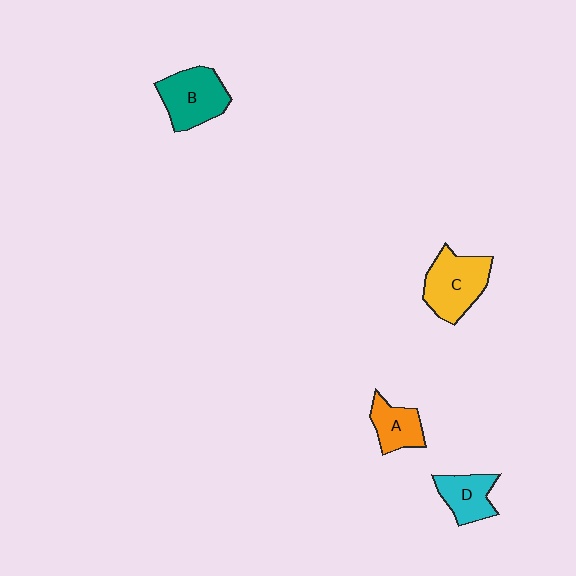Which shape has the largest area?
Shape C (yellow).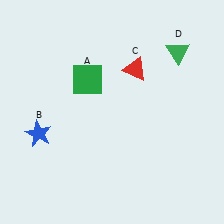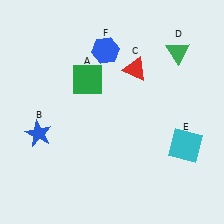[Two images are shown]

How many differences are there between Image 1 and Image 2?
There are 2 differences between the two images.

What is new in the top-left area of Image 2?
A blue hexagon (F) was added in the top-left area of Image 2.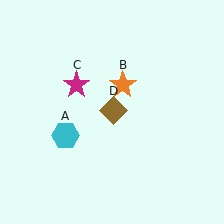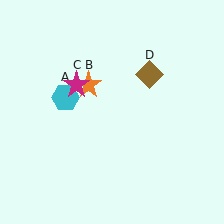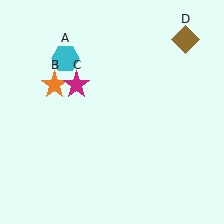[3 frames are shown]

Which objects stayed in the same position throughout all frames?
Magenta star (object C) remained stationary.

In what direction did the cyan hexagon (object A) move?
The cyan hexagon (object A) moved up.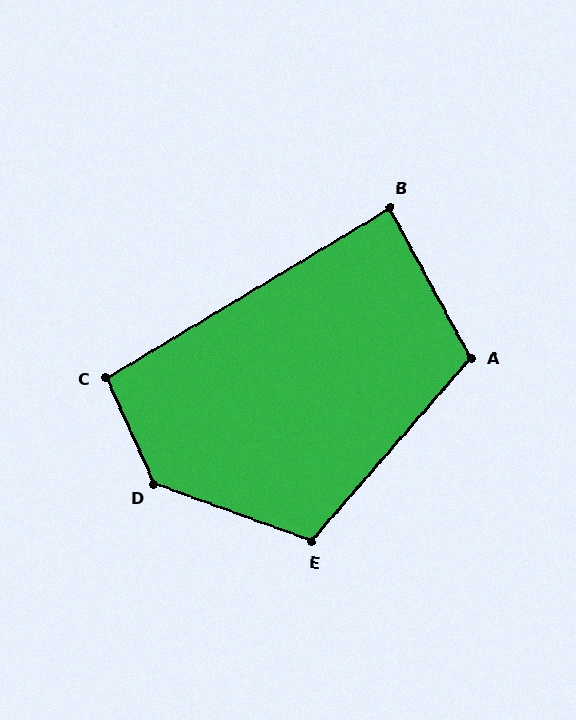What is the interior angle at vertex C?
Approximately 97 degrees (obtuse).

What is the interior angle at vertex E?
Approximately 111 degrees (obtuse).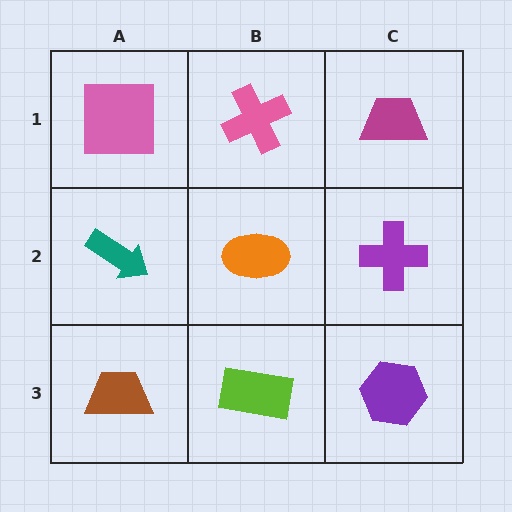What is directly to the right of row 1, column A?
A pink cross.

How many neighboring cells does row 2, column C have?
3.